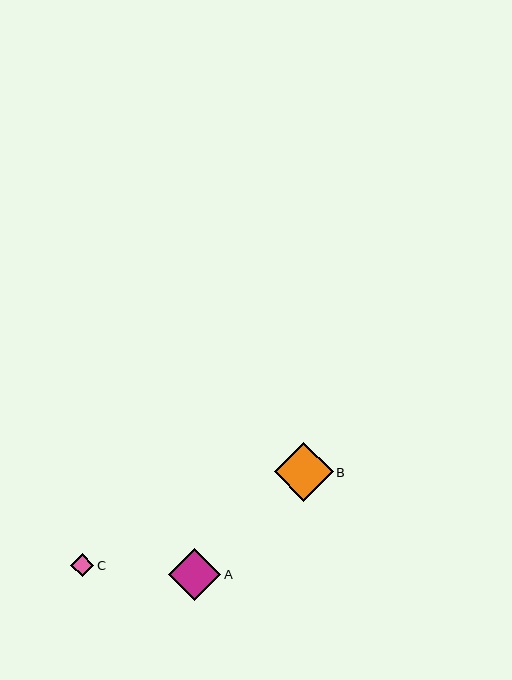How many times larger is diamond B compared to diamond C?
Diamond B is approximately 2.6 times the size of diamond C.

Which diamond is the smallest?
Diamond C is the smallest with a size of approximately 23 pixels.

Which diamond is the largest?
Diamond B is the largest with a size of approximately 59 pixels.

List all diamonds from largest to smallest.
From largest to smallest: B, A, C.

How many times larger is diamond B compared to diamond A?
Diamond B is approximately 1.1 times the size of diamond A.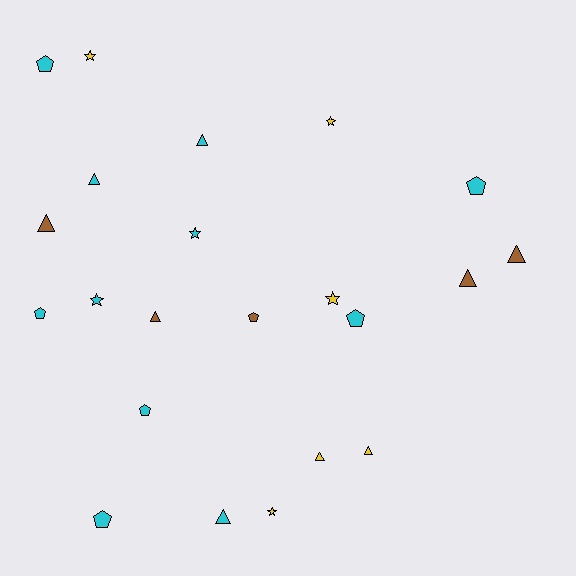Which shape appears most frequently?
Triangle, with 9 objects.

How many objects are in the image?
There are 22 objects.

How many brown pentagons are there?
There is 1 brown pentagon.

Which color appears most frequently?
Cyan, with 11 objects.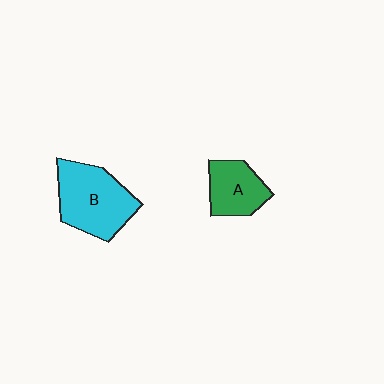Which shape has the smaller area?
Shape A (green).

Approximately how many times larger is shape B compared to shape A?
Approximately 1.6 times.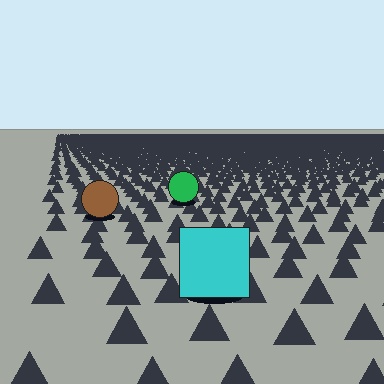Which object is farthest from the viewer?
The green circle is farthest from the viewer. It appears smaller and the ground texture around it is denser.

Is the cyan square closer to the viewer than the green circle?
Yes. The cyan square is closer — you can tell from the texture gradient: the ground texture is coarser near it.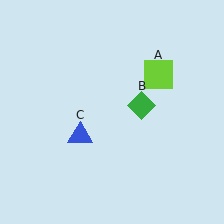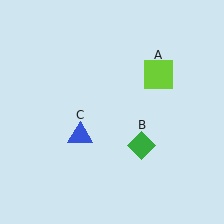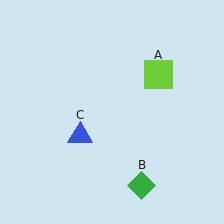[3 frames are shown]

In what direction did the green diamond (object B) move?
The green diamond (object B) moved down.